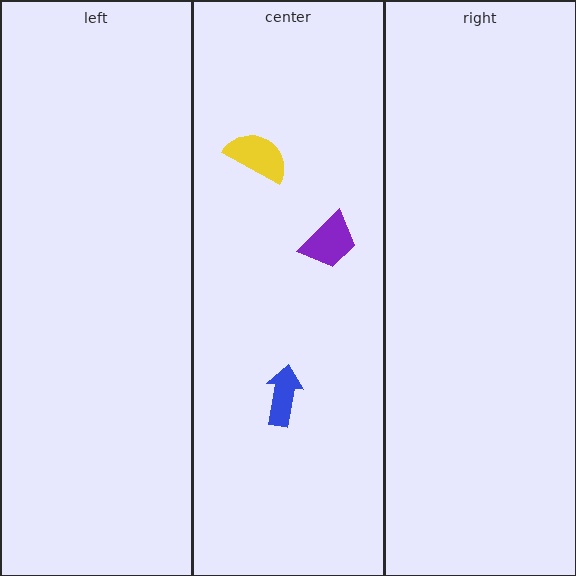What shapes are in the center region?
The purple trapezoid, the blue arrow, the yellow semicircle.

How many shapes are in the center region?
3.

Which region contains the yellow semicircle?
The center region.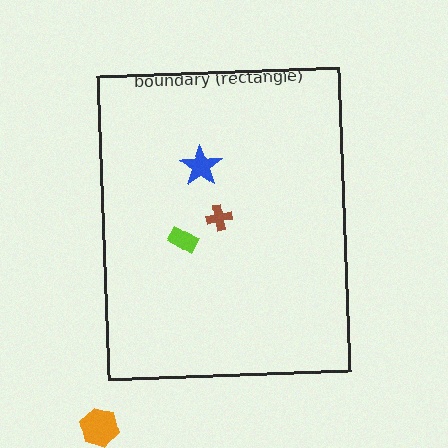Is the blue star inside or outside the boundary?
Inside.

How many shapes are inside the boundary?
3 inside, 1 outside.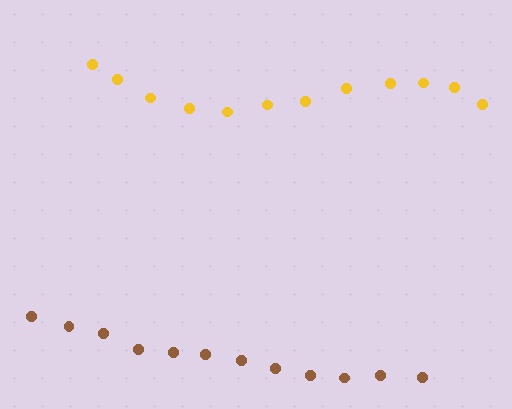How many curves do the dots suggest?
There are 2 distinct paths.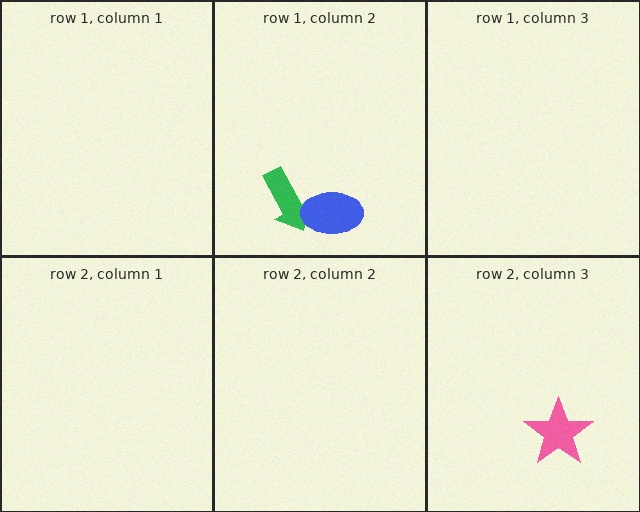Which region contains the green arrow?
The row 1, column 2 region.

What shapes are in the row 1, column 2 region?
The green arrow, the blue ellipse.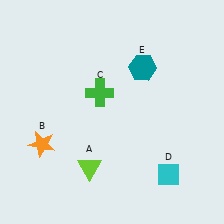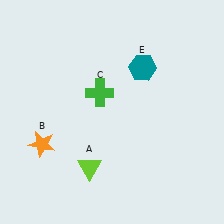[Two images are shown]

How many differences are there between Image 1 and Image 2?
There is 1 difference between the two images.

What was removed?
The cyan diamond (D) was removed in Image 2.